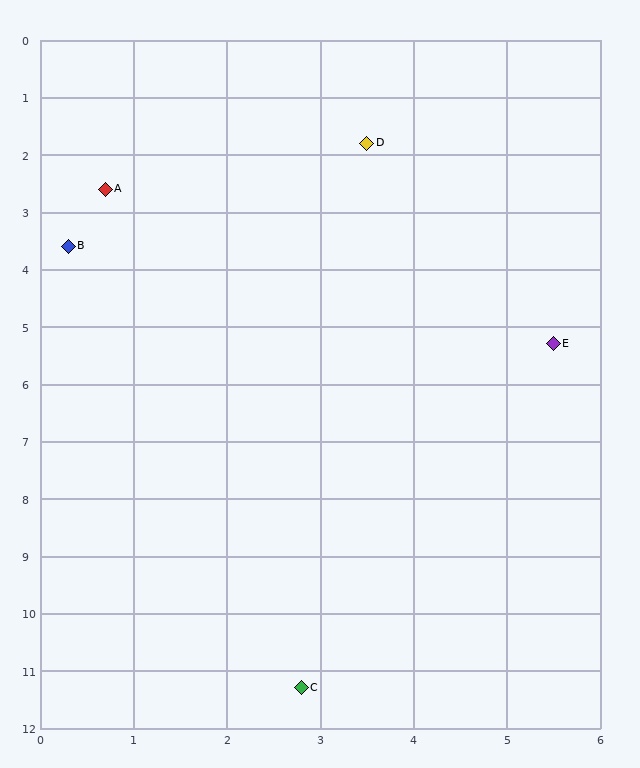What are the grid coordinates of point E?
Point E is at approximately (5.5, 5.3).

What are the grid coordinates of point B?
Point B is at approximately (0.3, 3.6).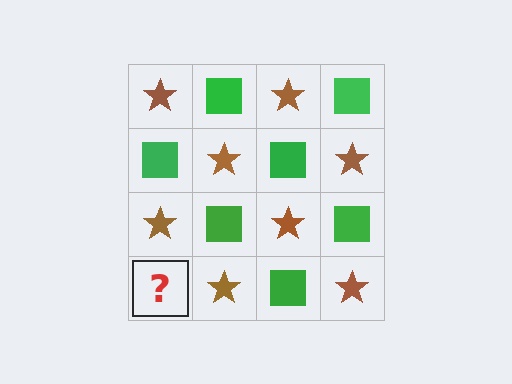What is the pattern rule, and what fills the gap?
The rule is that it alternates brown star and green square in a checkerboard pattern. The gap should be filled with a green square.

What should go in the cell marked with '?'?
The missing cell should contain a green square.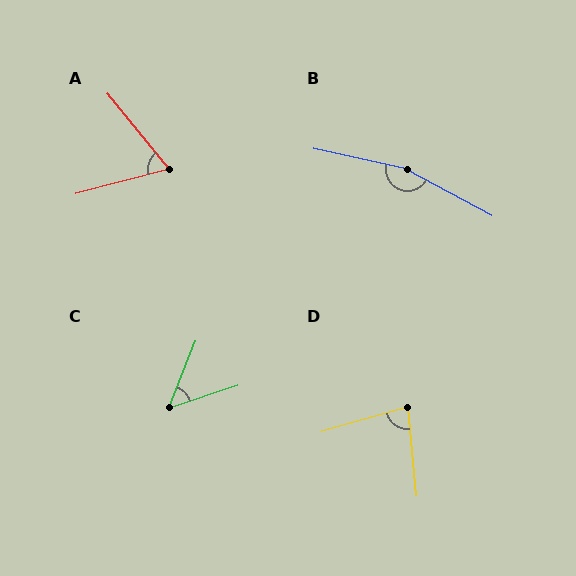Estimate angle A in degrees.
Approximately 66 degrees.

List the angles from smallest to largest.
C (51°), A (66°), D (80°), B (164°).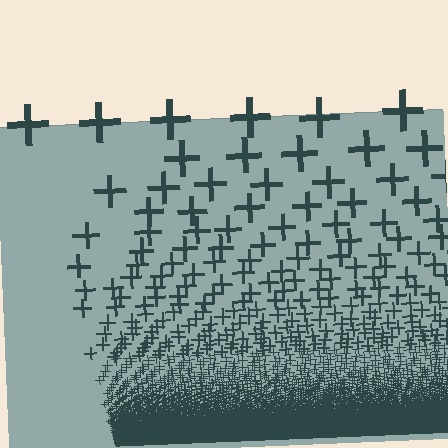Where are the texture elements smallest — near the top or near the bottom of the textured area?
Near the bottom.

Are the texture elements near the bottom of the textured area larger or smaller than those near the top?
Smaller. The gradient is inverted — elements near the bottom are smaller and denser.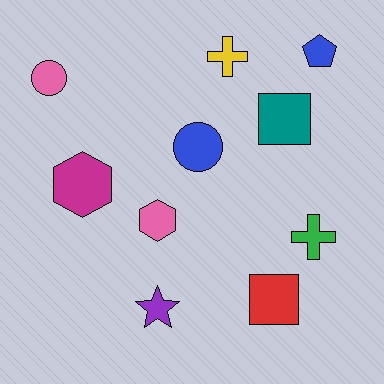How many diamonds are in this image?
There are no diamonds.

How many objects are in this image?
There are 10 objects.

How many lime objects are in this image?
There are no lime objects.